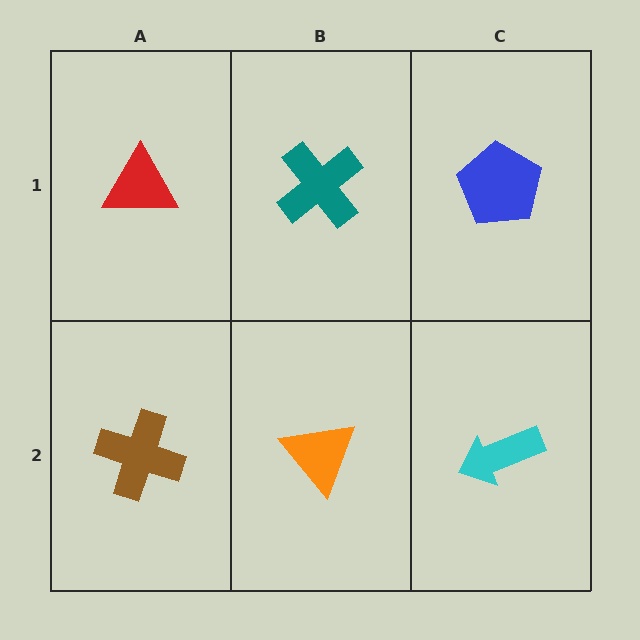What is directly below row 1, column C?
A cyan arrow.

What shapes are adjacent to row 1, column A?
A brown cross (row 2, column A), a teal cross (row 1, column B).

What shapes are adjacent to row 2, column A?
A red triangle (row 1, column A), an orange triangle (row 2, column B).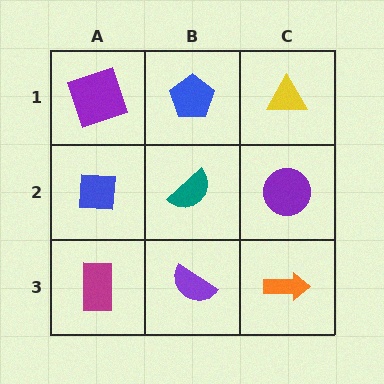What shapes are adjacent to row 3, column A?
A blue square (row 2, column A), a purple semicircle (row 3, column B).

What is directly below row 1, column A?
A blue square.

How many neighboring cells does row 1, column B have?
3.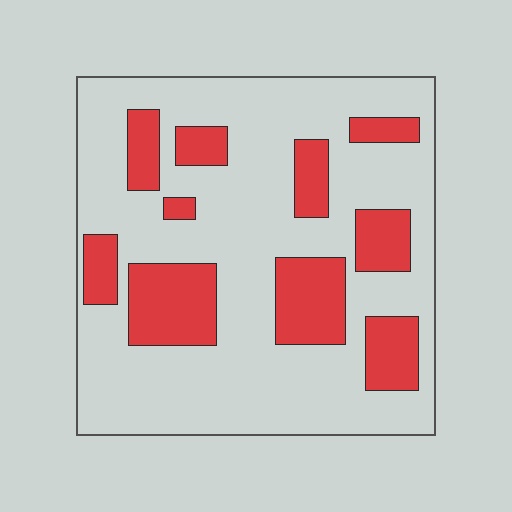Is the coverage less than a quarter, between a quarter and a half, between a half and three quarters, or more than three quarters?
Between a quarter and a half.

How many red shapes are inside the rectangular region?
10.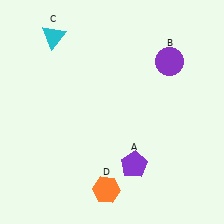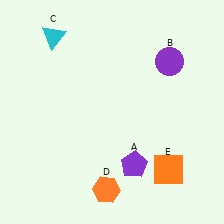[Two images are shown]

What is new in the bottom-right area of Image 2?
An orange square (E) was added in the bottom-right area of Image 2.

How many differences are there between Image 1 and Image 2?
There is 1 difference between the two images.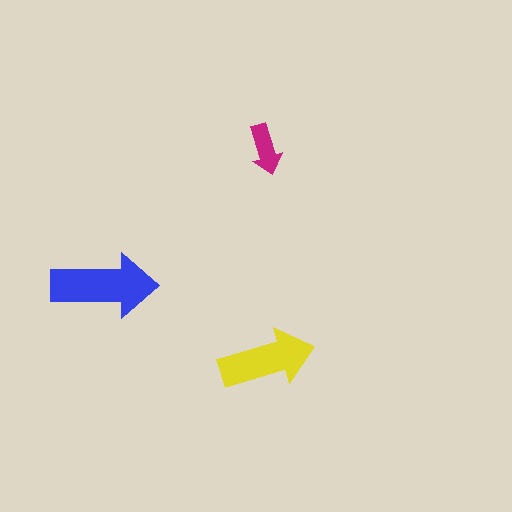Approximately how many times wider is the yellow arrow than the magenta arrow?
About 2 times wider.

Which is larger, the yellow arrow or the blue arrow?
The blue one.